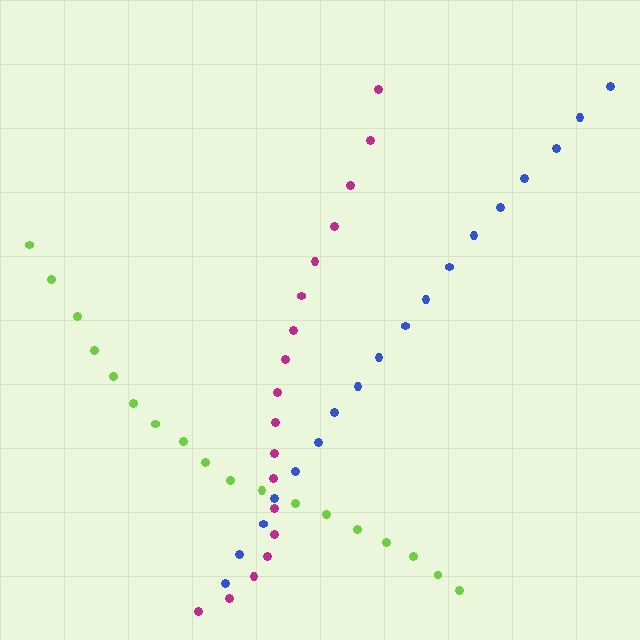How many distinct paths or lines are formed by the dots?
There are 3 distinct paths.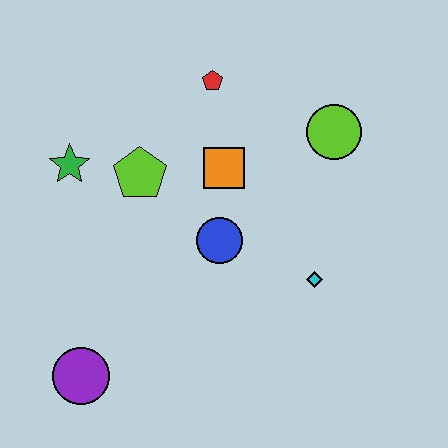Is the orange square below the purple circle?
No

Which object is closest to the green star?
The lime pentagon is closest to the green star.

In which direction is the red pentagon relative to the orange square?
The red pentagon is above the orange square.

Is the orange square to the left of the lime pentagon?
No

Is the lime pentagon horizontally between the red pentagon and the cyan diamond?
No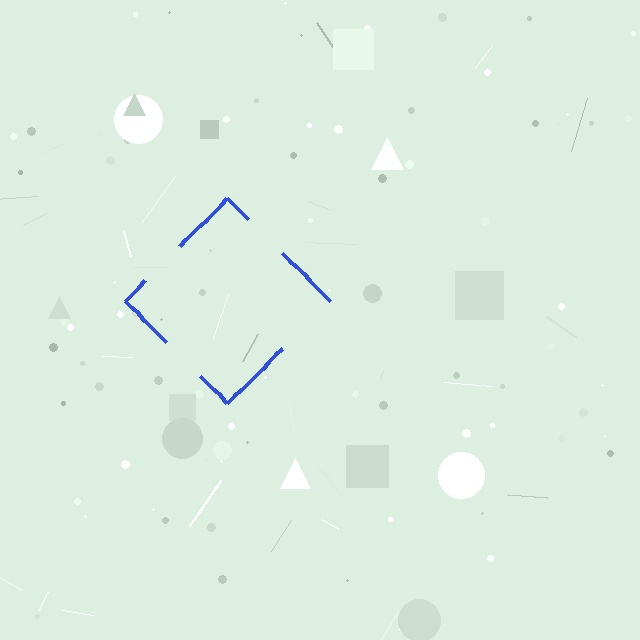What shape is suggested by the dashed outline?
The dashed outline suggests a diamond.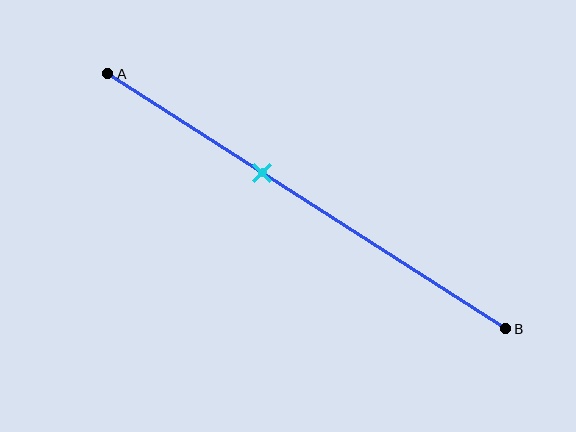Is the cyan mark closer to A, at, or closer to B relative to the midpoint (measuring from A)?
The cyan mark is closer to point A than the midpoint of segment AB.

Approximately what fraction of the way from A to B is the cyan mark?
The cyan mark is approximately 40% of the way from A to B.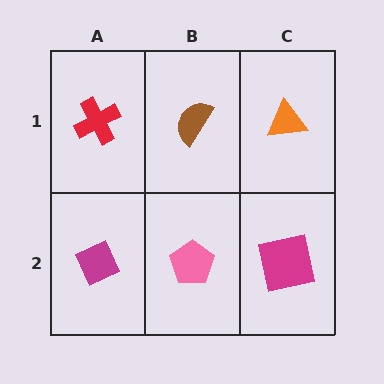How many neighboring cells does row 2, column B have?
3.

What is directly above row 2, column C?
An orange triangle.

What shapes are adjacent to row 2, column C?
An orange triangle (row 1, column C), a pink pentagon (row 2, column B).